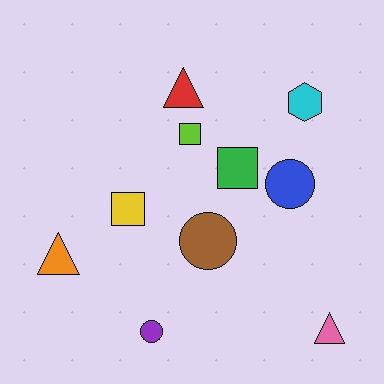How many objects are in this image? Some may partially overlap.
There are 10 objects.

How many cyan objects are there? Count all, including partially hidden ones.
There is 1 cyan object.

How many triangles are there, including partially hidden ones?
There are 3 triangles.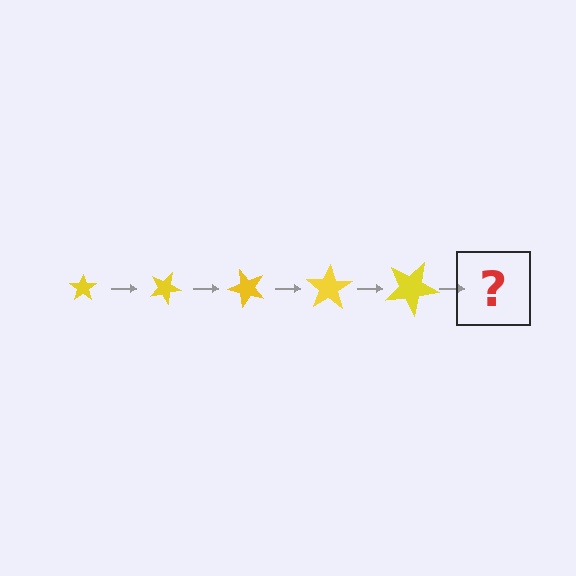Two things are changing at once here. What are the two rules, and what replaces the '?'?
The two rules are that the star grows larger each step and it rotates 25 degrees each step. The '?' should be a star, larger than the previous one and rotated 125 degrees from the start.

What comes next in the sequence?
The next element should be a star, larger than the previous one and rotated 125 degrees from the start.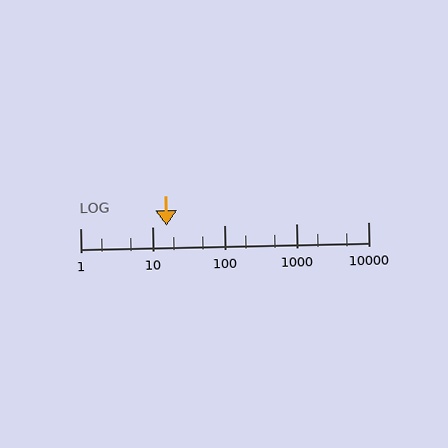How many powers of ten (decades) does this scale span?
The scale spans 4 decades, from 1 to 10000.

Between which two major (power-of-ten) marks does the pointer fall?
The pointer is between 10 and 100.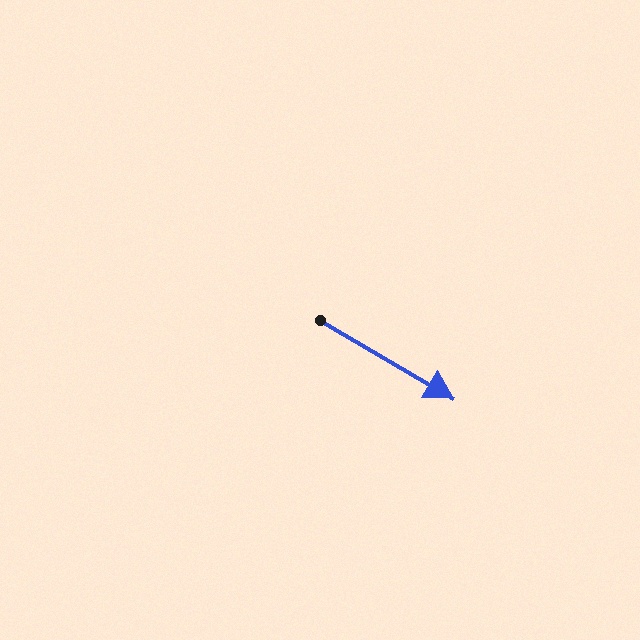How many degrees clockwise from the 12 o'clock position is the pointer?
Approximately 120 degrees.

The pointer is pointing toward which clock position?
Roughly 4 o'clock.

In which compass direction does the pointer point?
Southeast.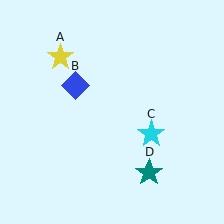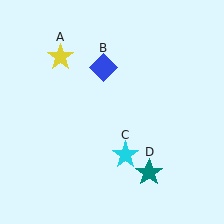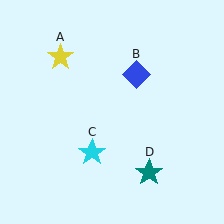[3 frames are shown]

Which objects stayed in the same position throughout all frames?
Yellow star (object A) and teal star (object D) remained stationary.